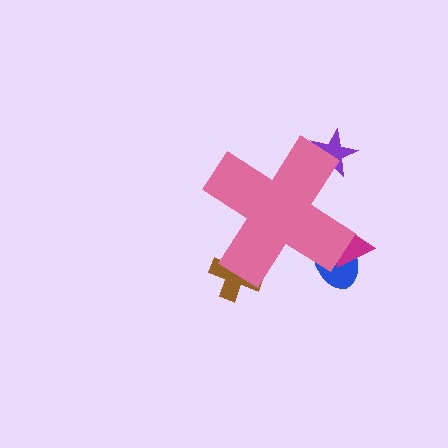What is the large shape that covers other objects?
A pink cross.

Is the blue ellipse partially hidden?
Yes, the blue ellipse is partially hidden behind the pink cross.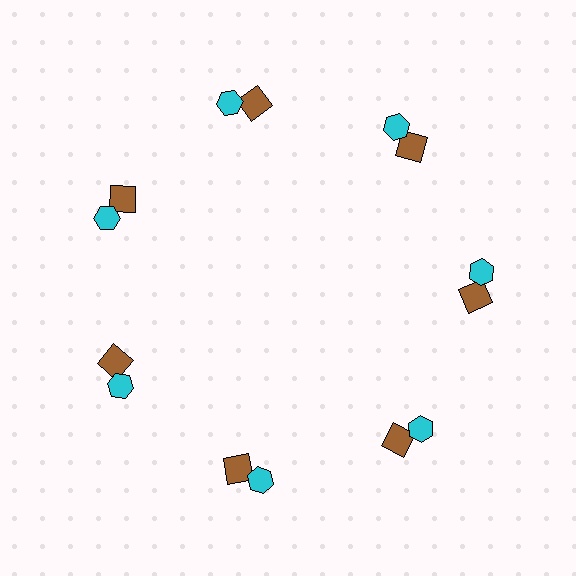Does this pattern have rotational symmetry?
Yes, this pattern has 7-fold rotational symmetry. It looks the same after rotating 51 degrees around the center.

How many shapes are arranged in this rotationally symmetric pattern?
There are 14 shapes, arranged in 7 groups of 2.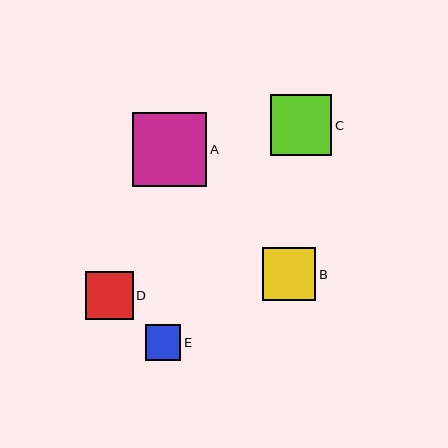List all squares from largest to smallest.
From largest to smallest: A, C, B, D, E.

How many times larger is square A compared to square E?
Square A is approximately 2.1 times the size of square E.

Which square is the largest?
Square A is the largest with a size of approximately 74 pixels.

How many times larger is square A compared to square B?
Square A is approximately 1.4 times the size of square B.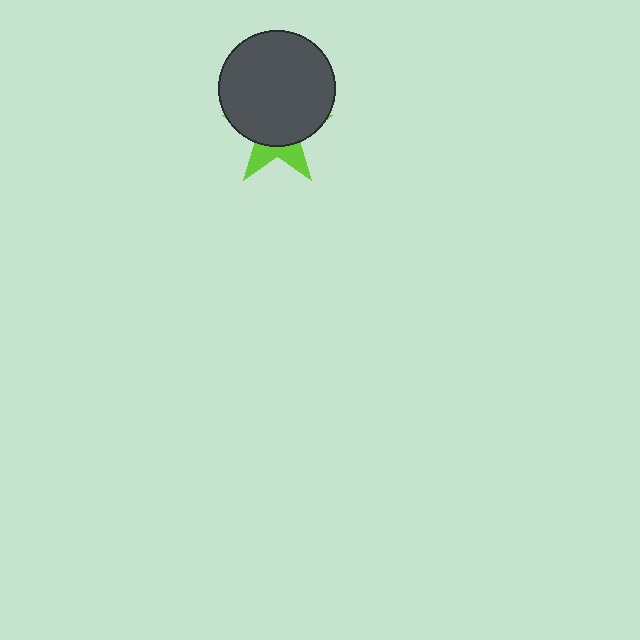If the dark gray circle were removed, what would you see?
You would see the complete lime star.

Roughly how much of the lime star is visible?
A small part of it is visible (roughly 31%).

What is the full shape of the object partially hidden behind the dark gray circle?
The partially hidden object is a lime star.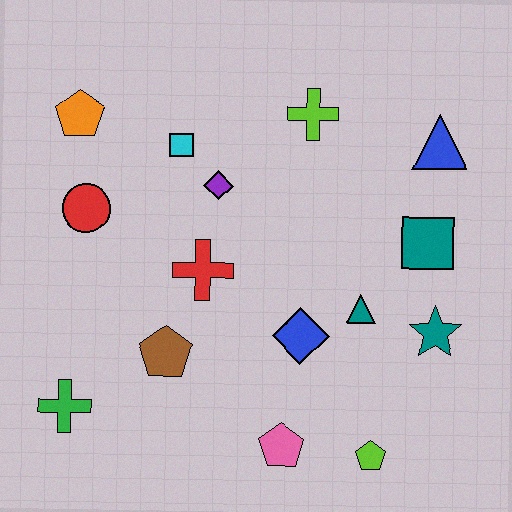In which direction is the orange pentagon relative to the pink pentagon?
The orange pentagon is above the pink pentagon.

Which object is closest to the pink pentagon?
The lime pentagon is closest to the pink pentagon.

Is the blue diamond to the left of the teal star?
Yes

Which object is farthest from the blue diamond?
The orange pentagon is farthest from the blue diamond.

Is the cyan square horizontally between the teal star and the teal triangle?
No